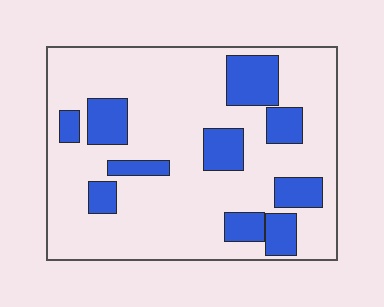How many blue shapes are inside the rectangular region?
10.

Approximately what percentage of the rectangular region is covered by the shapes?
Approximately 25%.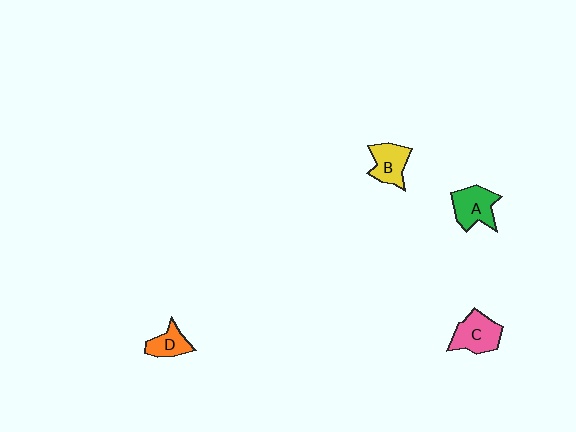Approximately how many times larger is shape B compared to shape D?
Approximately 1.3 times.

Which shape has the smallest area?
Shape D (orange).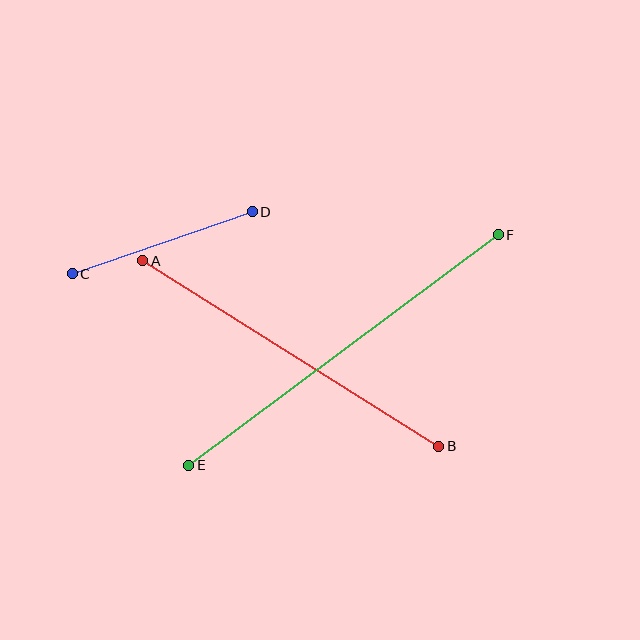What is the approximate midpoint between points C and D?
The midpoint is at approximately (162, 243) pixels.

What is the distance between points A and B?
The distance is approximately 349 pixels.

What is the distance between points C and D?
The distance is approximately 190 pixels.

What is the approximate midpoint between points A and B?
The midpoint is at approximately (291, 353) pixels.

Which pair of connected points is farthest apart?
Points E and F are farthest apart.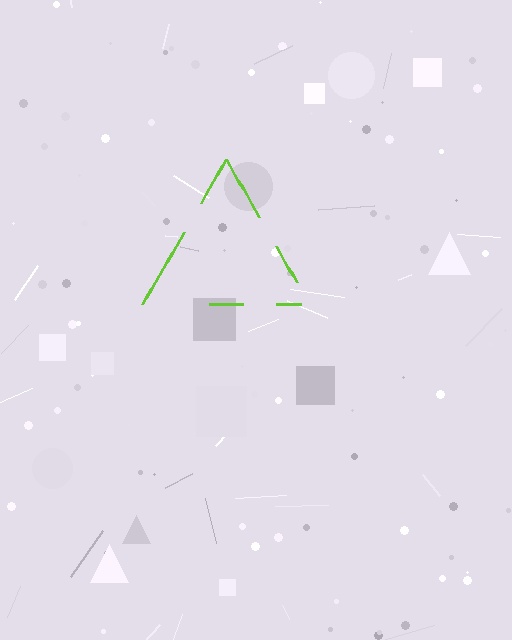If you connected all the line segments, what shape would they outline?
They would outline a triangle.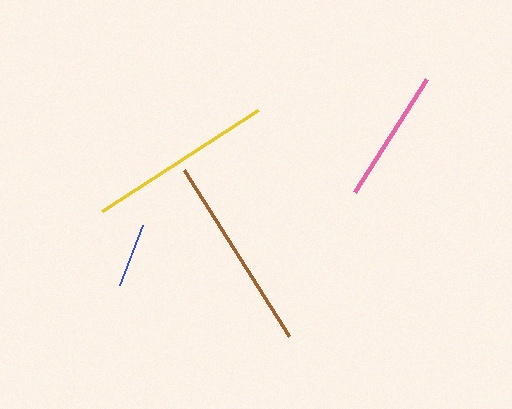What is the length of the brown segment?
The brown segment is approximately 196 pixels long.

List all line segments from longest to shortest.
From longest to shortest: brown, yellow, pink, blue.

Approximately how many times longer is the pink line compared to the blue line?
The pink line is approximately 2.1 times the length of the blue line.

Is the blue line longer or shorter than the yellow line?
The yellow line is longer than the blue line.